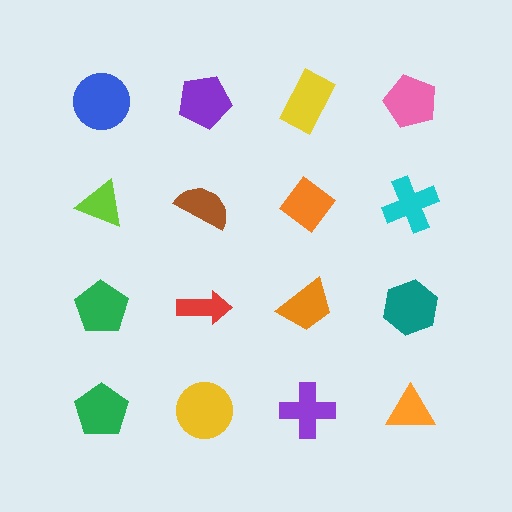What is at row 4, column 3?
A purple cross.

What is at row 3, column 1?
A green pentagon.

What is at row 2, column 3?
An orange diamond.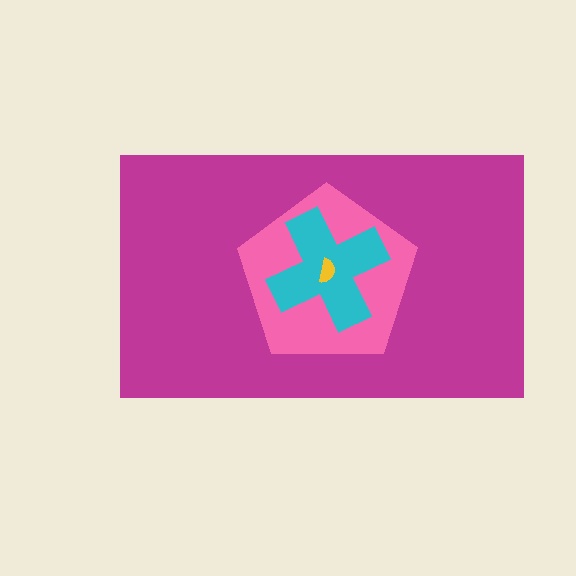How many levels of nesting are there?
4.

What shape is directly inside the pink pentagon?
The cyan cross.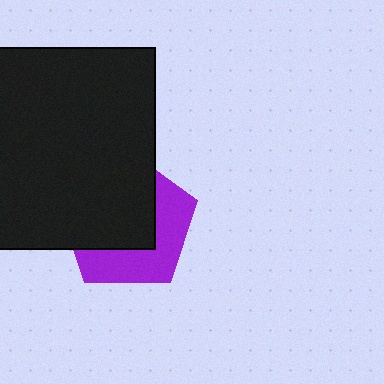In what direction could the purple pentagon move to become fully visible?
The purple pentagon could move toward the lower-right. That would shift it out from behind the black square entirely.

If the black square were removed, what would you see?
You would see the complete purple pentagon.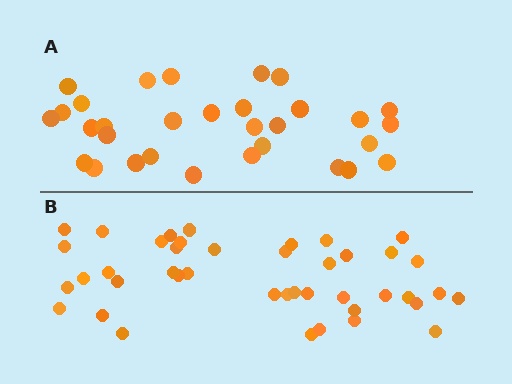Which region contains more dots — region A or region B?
Region B (the bottom region) has more dots.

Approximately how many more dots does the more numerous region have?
Region B has roughly 12 or so more dots than region A.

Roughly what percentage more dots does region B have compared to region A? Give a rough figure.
About 35% more.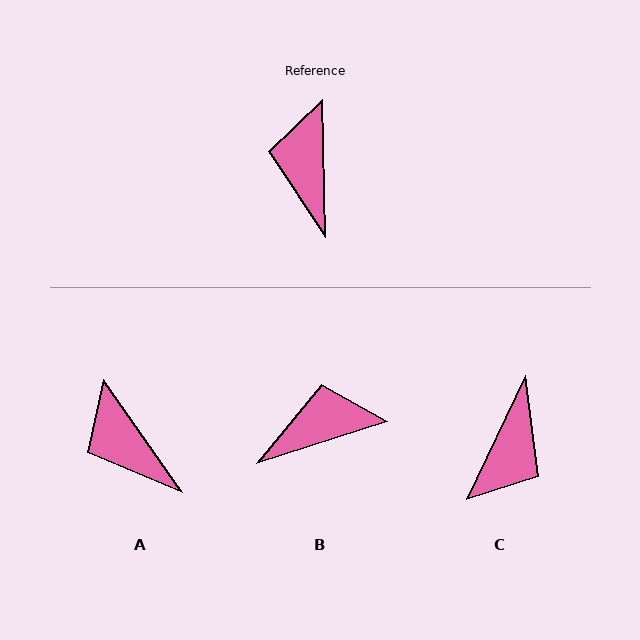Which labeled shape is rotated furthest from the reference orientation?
C, about 154 degrees away.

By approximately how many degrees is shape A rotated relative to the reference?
Approximately 34 degrees counter-clockwise.